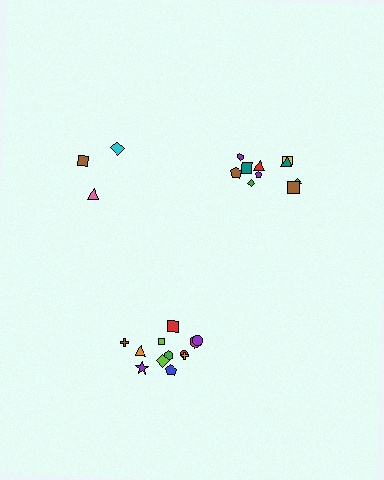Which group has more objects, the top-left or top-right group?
The top-right group.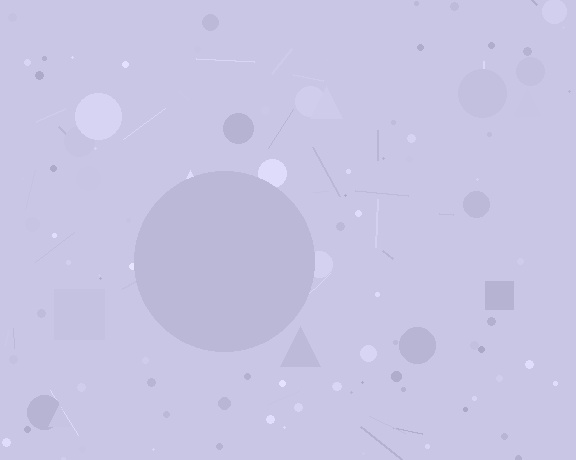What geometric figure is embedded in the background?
A circle is embedded in the background.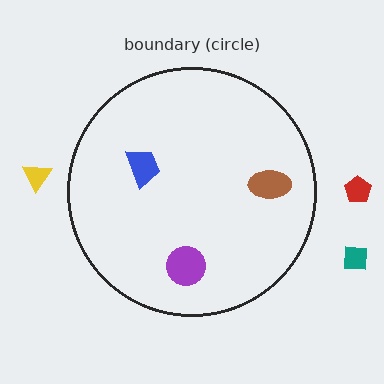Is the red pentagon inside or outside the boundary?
Outside.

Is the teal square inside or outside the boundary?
Outside.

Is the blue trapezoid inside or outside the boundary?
Inside.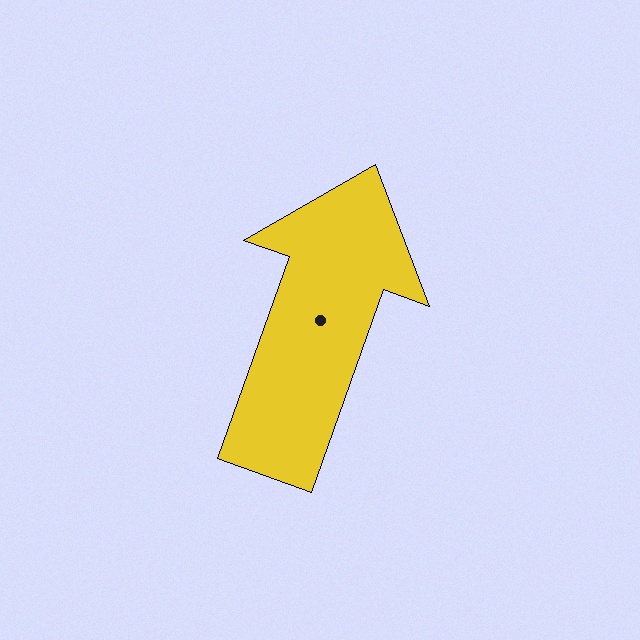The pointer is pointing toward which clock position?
Roughly 1 o'clock.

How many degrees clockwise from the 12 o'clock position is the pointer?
Approximately 20 degrees.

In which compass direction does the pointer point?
North.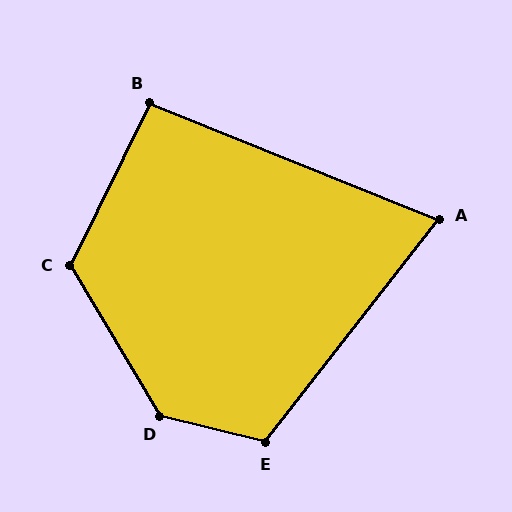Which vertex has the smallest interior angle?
A, at approximately 74 degrees.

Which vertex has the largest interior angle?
D, at approximately 135 degrees.